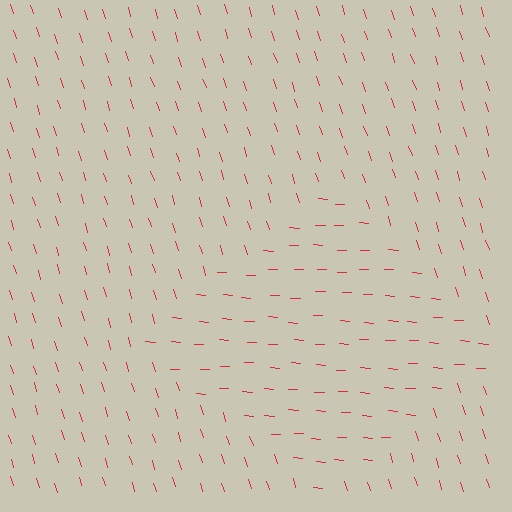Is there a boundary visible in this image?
Yes, there is a texture boundary formed by a change in line orientation.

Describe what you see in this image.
The image is filled with small red line segments. A diamond region in the image has lines oriented differently from the surrounding lines, creating a visible texture boundary.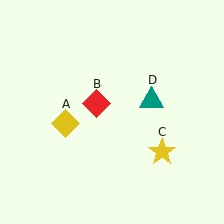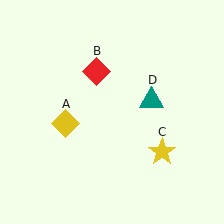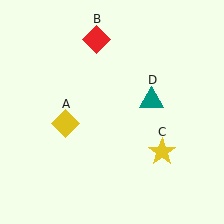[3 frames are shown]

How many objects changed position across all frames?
1 object changed position: red diamond (object B).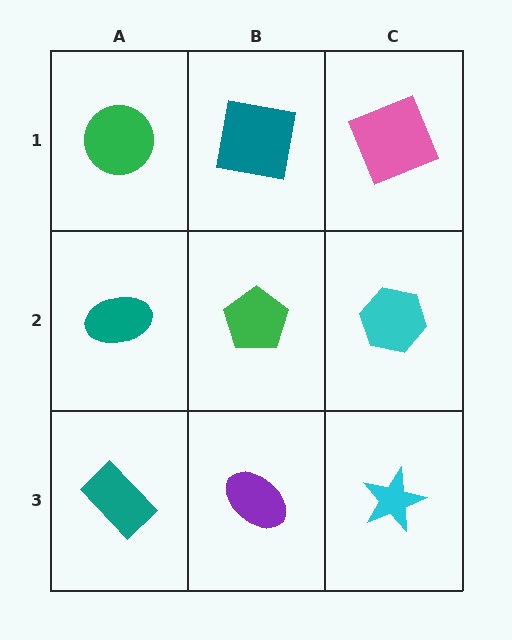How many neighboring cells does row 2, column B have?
4.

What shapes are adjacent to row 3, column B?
A green pentagon (row 2, column B), a teal rectangle (row 3, column A), a cyan star (row 3, column C).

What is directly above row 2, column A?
A green circle.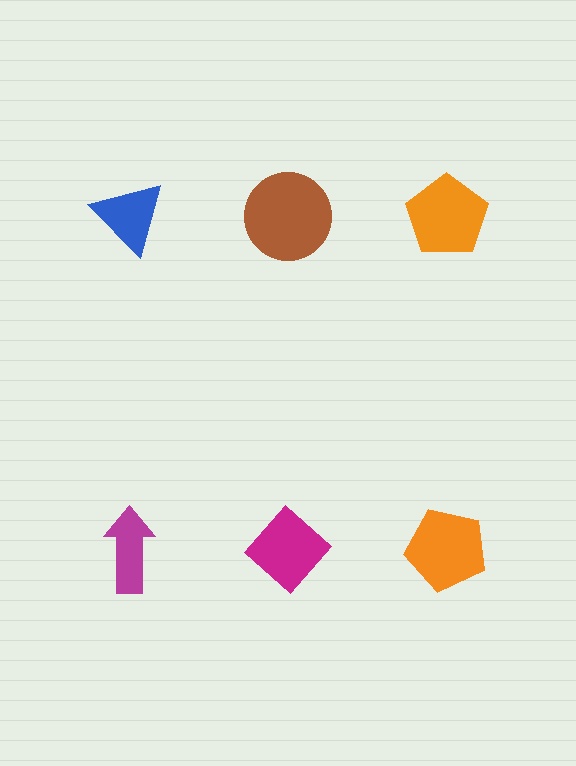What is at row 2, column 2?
A magenta diamond.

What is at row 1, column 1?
A blue triangle.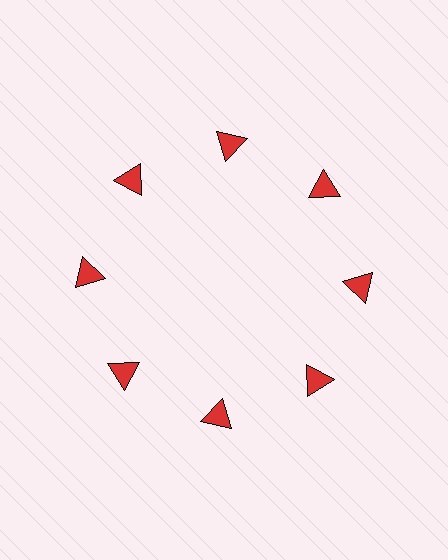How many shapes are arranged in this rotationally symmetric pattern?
There are 8 shapes, arranged in 8 groups of 1.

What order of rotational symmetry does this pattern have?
This pattern has 8-fold rotational symmetry.